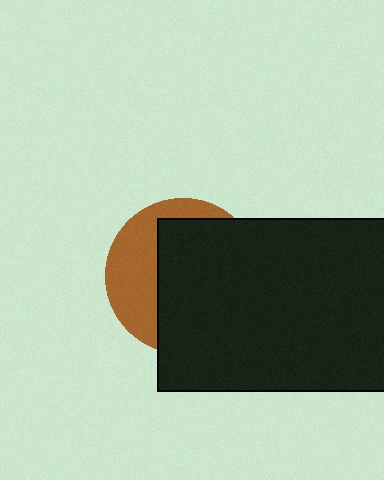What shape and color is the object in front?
The object in front is a black rectangle.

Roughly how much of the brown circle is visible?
A small part of it is visible (roughly 36%).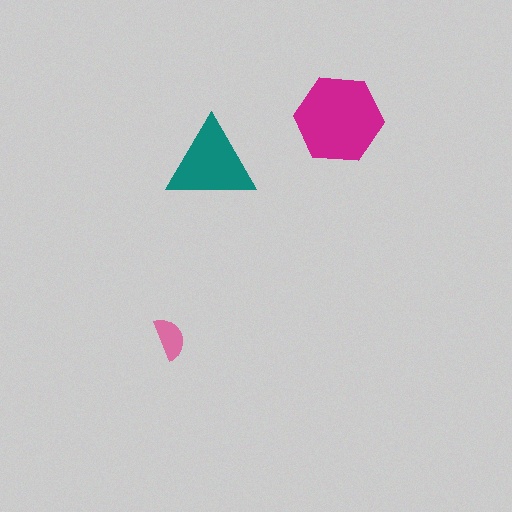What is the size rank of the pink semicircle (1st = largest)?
3rd.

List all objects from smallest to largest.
The pink semicircle, the teal triangle, the magenta hexagon.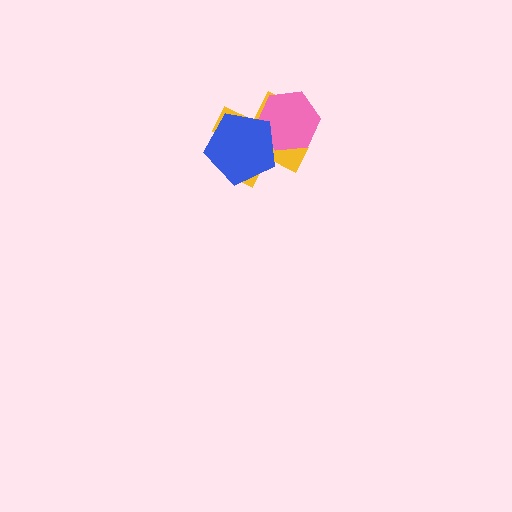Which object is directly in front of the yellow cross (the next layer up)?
The pink hexagon is directly in front of the yellow cross.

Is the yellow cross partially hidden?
Yes, it is partially covered by another shape.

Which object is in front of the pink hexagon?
The blue pentagon is in front of the pink hexagon.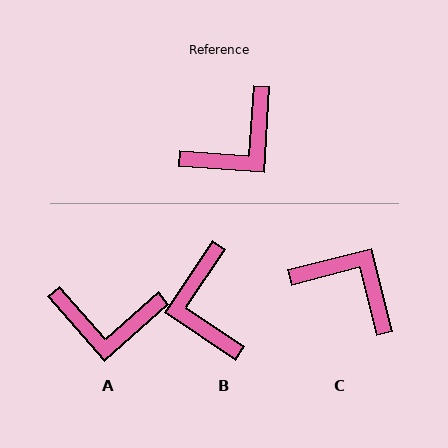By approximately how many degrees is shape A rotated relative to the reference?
Approximately 45 degrees clockwise.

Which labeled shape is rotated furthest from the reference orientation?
B, about 120 degrees away.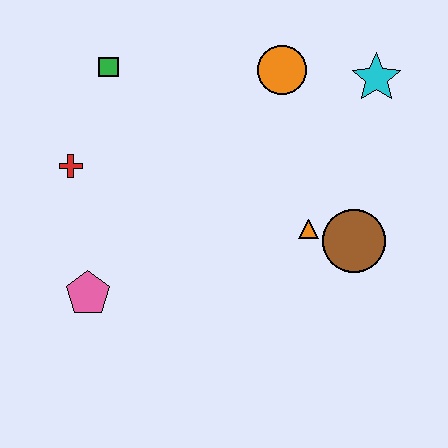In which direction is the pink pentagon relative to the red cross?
The pink pentagon is below the red cross.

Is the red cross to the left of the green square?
Yes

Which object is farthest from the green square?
The brown circle is farthest from the green square.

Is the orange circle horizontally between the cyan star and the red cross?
Yes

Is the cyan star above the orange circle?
No